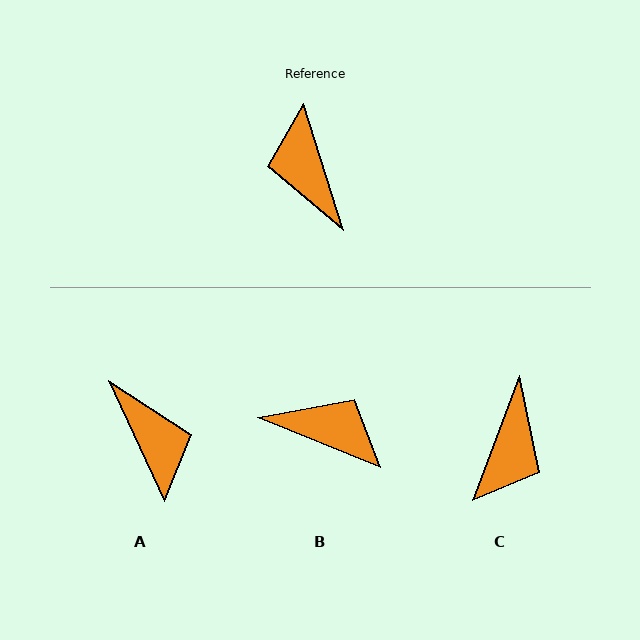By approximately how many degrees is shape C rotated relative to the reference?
Approximately 142 degrees counter-clockwise.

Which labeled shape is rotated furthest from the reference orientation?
A, about 172 degrees away.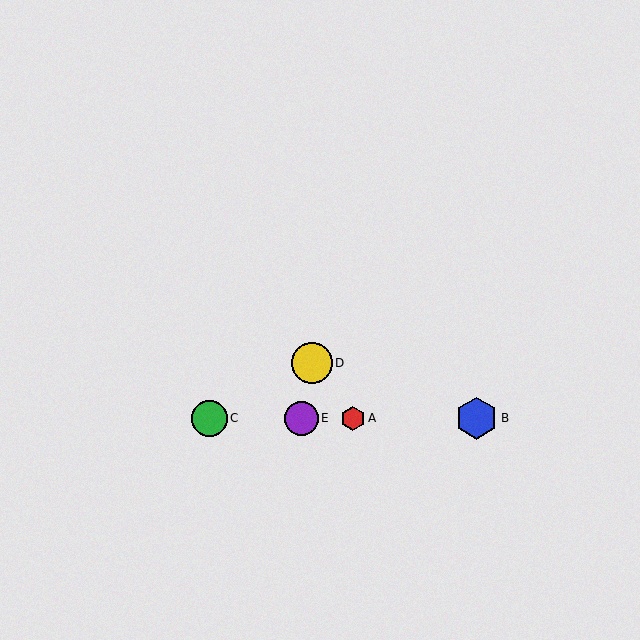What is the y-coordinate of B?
Object B is at y≈419.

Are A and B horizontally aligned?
Yes, both are at y≈418.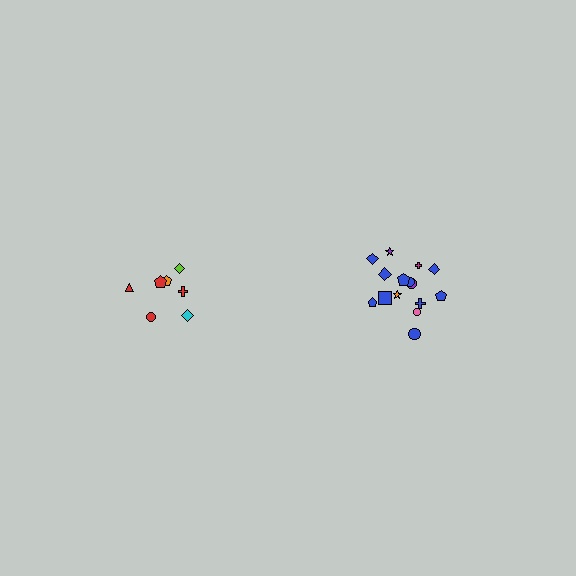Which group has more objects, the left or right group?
The right group.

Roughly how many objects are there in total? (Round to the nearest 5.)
Roughly 20 objects in total.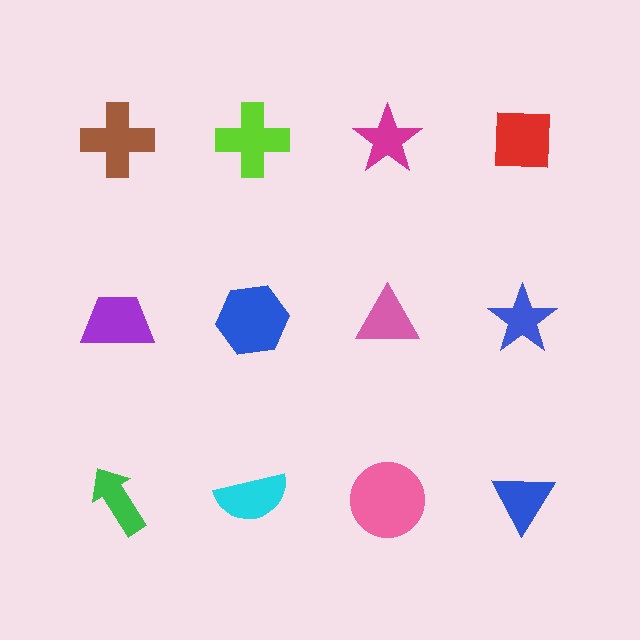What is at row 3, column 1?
A green arrow.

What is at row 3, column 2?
A cyan semicircle.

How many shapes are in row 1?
4 shapes.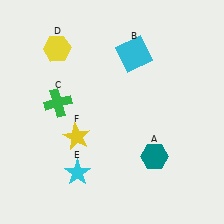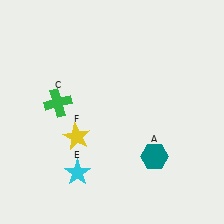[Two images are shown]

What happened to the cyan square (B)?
The cyan square (B) was removed in Image 2. It was in the top-right area of Image 1.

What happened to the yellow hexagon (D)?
The yellow hexagon (D) was removed in Image 2. It was in the top-left area of Image 1.